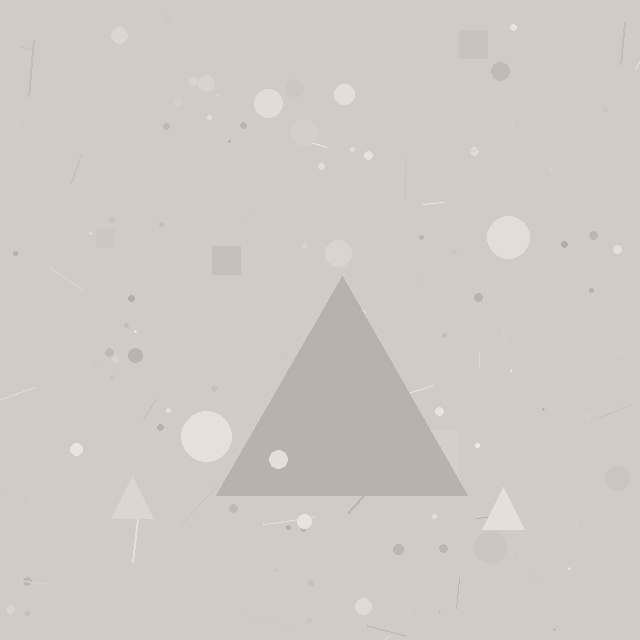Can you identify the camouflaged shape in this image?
The camouflaged shape is a triangle.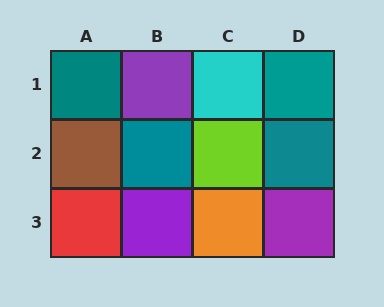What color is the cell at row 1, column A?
Teal.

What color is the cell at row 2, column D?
Teal.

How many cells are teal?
4 cells are teal.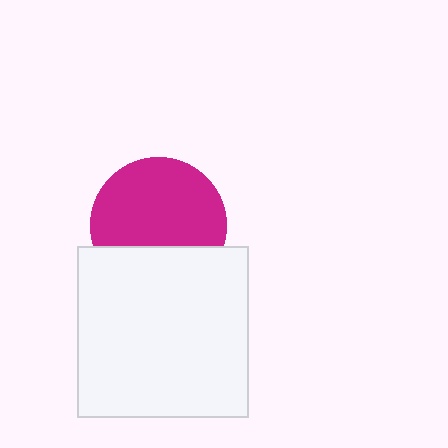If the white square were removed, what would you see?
You would see the complete magenta circle.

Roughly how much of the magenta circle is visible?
Most of it is visible (roughly 68%).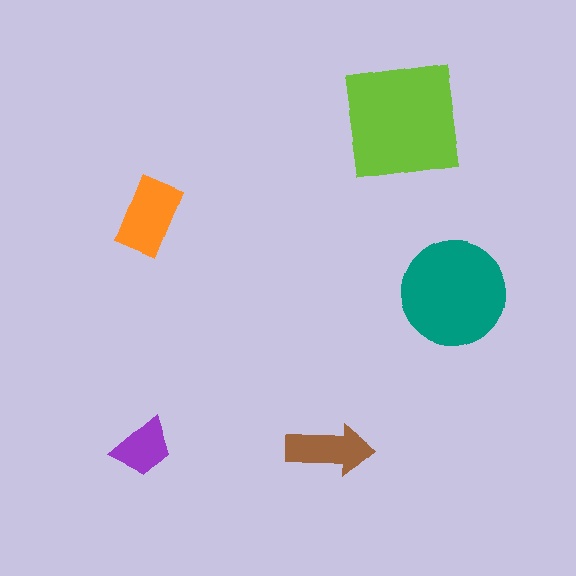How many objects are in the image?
There are 5 objects in the image.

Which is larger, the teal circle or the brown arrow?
The teal circle.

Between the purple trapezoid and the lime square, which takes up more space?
The lime square.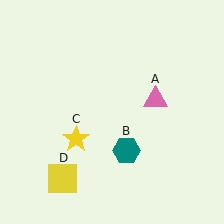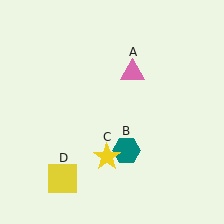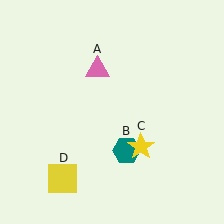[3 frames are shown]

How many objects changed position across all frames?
2 objects changed position: pink triangle (object A), yellow star (object C).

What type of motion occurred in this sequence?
The pink triangle (object A), yellow star (object C) rotated counterclockwise around the center of the scene.